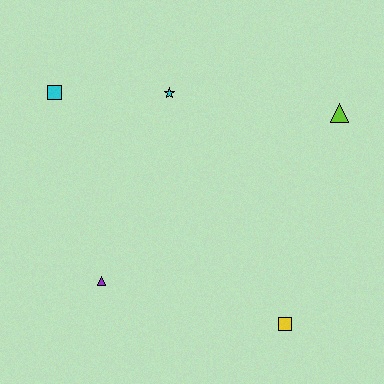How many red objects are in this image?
There are no red objects.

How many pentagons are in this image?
There are no pentagons.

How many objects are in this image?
There are 5 objects.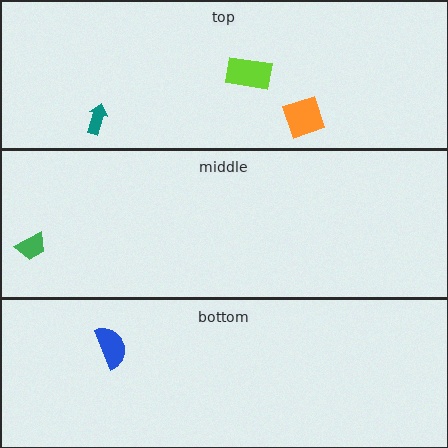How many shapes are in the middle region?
1.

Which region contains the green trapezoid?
The middle region.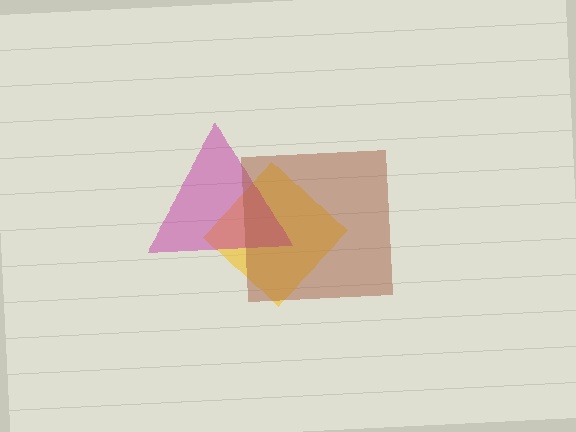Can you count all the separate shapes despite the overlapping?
Yes, there are 3 separate shapes.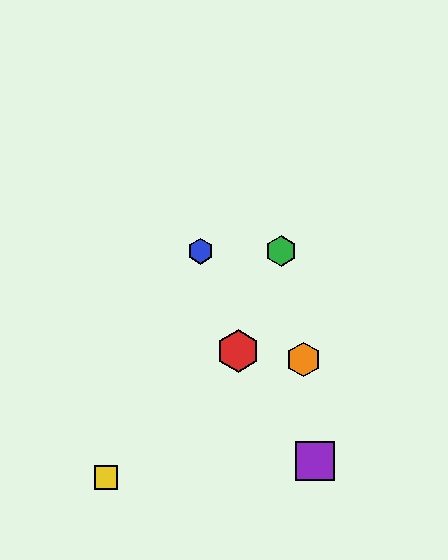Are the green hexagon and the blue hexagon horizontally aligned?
Yes, both are at y≈251.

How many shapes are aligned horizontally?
2 shapes (the blue hexagon, the green hexagon) are aligned horizontally.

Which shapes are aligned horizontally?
The blue hexagon, the green hexagon are aligned horizontally.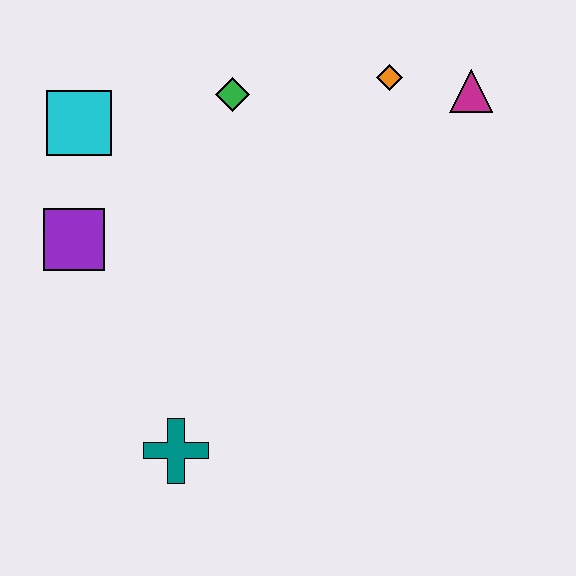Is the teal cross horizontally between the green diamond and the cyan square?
Yes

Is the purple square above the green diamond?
No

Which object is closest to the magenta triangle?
The orange diamond is closest to the magenta triangle.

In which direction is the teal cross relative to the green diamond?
The teal cross is below the green diamond.